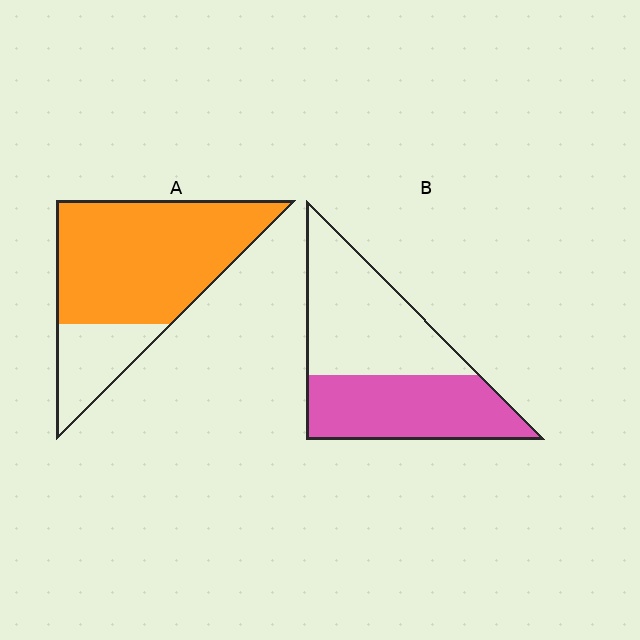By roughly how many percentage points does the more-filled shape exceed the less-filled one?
By roughly 30 percentage points (A over B).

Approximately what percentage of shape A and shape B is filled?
A is approximately 75% and B is approximately 45%.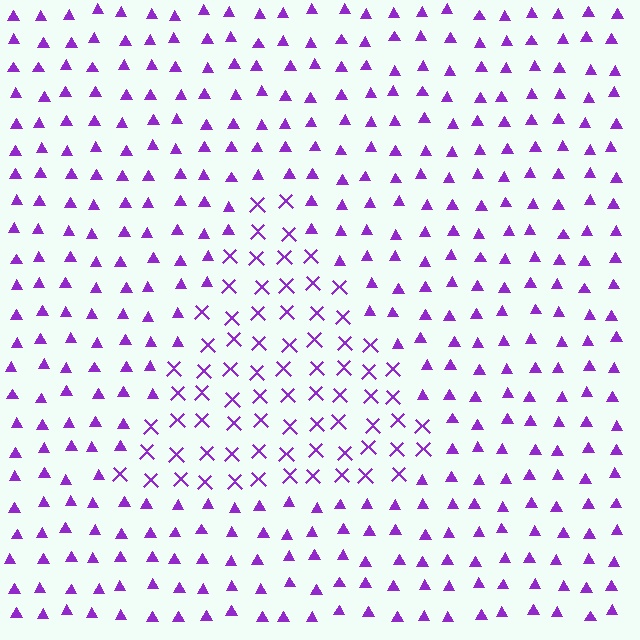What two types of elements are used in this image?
The image uses X marks inside the triangle region and triangles outside it.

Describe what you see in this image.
The image is filled with small purple elements arranged in a uniform grid. A triangle-shaped region contains X marks, while the surrounding area contains triangles. The boundary is defined purely by the change in element shape.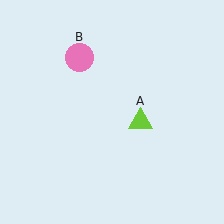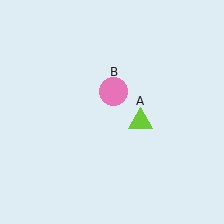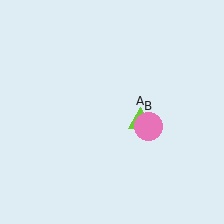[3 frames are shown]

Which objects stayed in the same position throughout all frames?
Lime triangle (object A) remained stationary.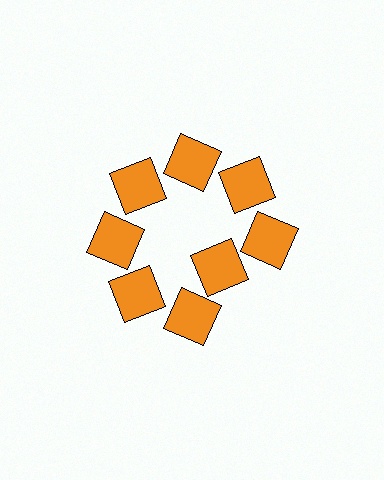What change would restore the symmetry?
The symmetry would be restored by moving it outward, back onto the ring so that all 8 squares sit at equal angles and equal distance from the center.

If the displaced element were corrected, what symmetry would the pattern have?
It would have 8-fold rotational symmetry — the pattern would map onto itself every 45 degrees.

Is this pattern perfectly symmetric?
No. The 8 orange squares are arranged in a ring, but one element near the 4 o'clock position is pulled inward toward the center, breaking the 8-fold rotational symmetry.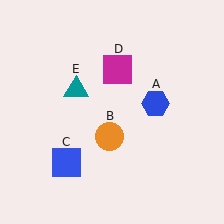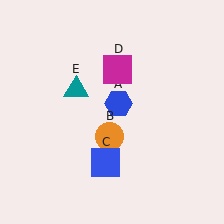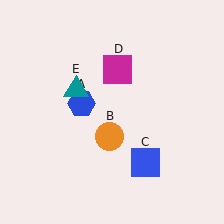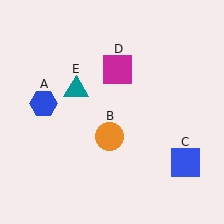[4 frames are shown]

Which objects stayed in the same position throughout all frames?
Orange circle (object B) and magenta square (object D) and teal triangle (object E) remained stationary.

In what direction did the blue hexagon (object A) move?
The blue hexagon (object A) moved left.